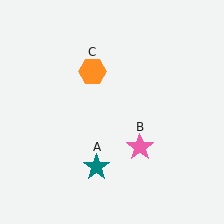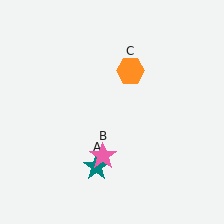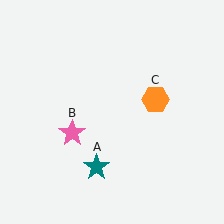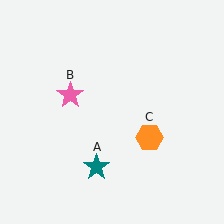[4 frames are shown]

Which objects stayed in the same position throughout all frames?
Teal star (object A) remained stationary.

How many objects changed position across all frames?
2 objects changed position: pink star (object B), orange hexagon (object C).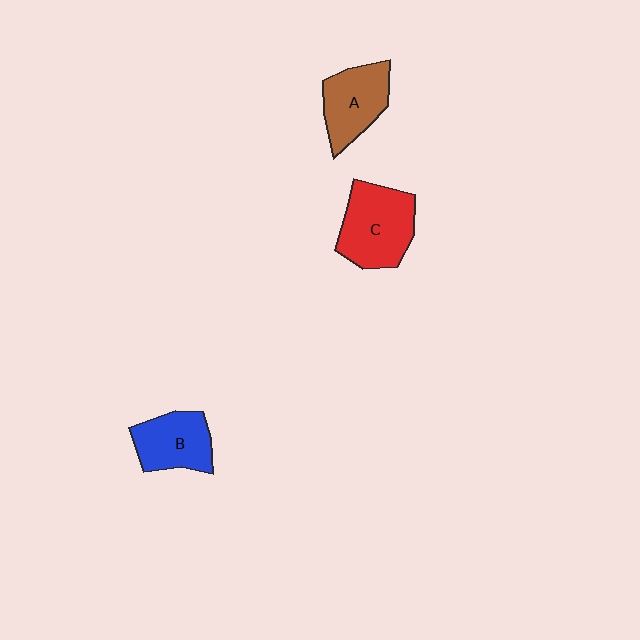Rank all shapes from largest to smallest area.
From largest to smallest: C (red), A (brown), B (blue).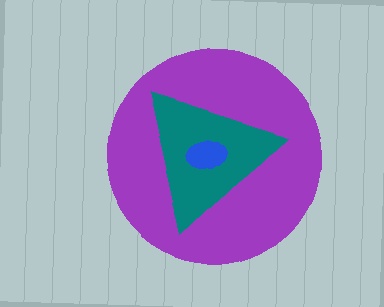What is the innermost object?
The blue ellipse.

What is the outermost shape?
The purple circle.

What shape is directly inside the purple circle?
The teal triangle.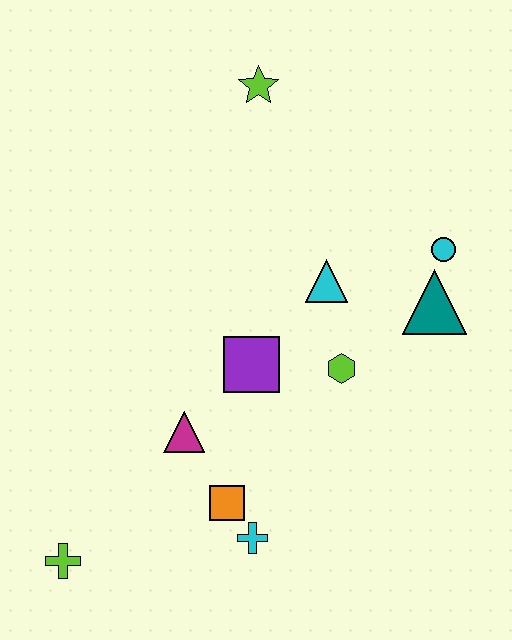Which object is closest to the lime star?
The cyan triangle is closest to the lime star.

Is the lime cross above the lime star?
No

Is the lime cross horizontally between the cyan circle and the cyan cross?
No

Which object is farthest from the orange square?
The lime star is farthest from the orange square.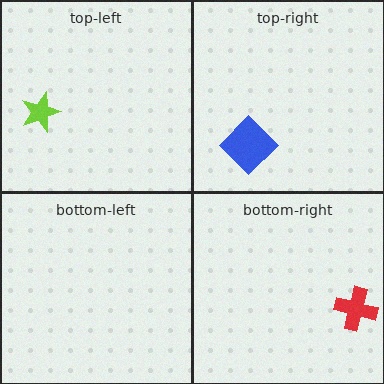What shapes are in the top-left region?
The lime star.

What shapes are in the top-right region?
The blue diamond.